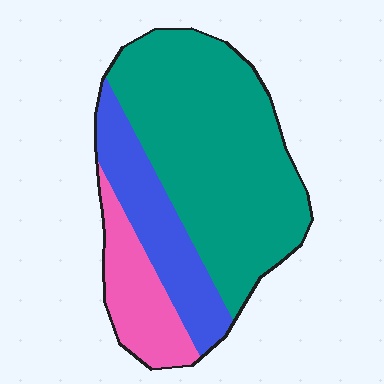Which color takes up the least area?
Pink, at roughly 15%.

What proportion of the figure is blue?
Blue covers around 20% of the figure.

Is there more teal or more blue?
Teal.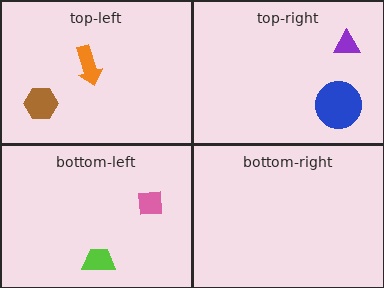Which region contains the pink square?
The bottom-left region.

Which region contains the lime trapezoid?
The bottom-left region.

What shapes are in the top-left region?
The orange arrow, the brown hexagon.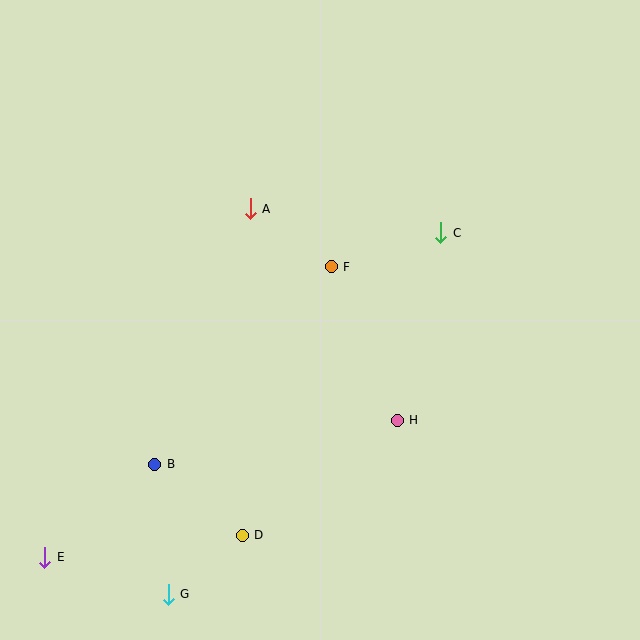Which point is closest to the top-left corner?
Point A is closest to the top-left corner.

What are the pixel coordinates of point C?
Point C is at (441, 233).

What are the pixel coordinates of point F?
Point F is at (331, 267).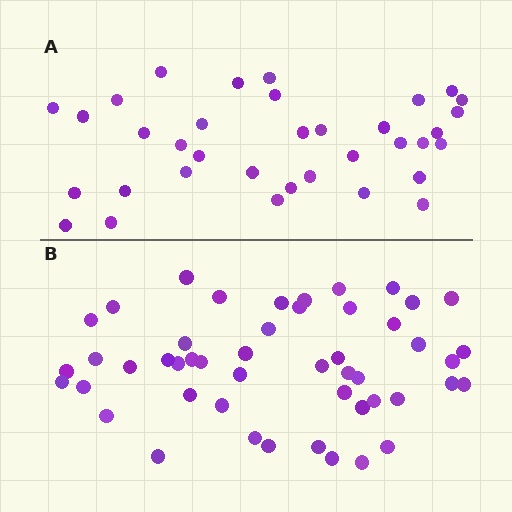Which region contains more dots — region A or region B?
Region B (the bottom region) has more dots.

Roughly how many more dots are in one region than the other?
Region B has approximately 15 more dots than region A.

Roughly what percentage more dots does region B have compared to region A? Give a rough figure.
About 40% more.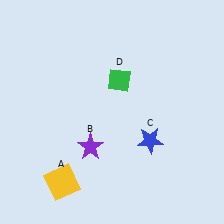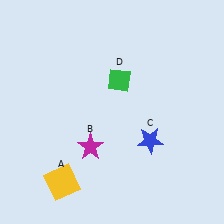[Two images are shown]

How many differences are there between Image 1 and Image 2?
There is 1 difference between the two images.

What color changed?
The star (B) changed from purple in Image 1 to magenta in Image 2.